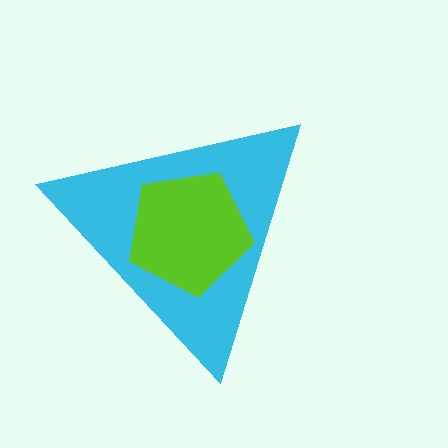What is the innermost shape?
The lime pentagon.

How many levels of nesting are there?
2.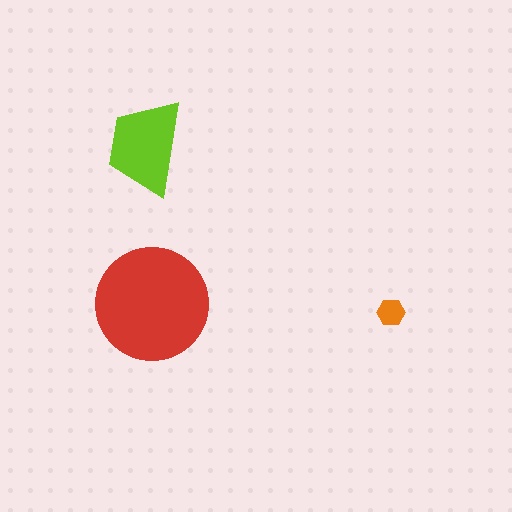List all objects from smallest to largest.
The orange hexagon, the lime trapezoid, the red circle.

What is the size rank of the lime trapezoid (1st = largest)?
2nd.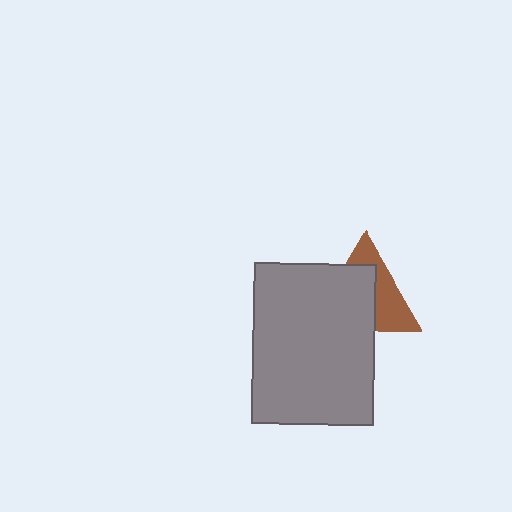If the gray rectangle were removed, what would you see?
You would see the complete brown triangle.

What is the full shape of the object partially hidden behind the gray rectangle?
The partially hidden object is a brown triangle.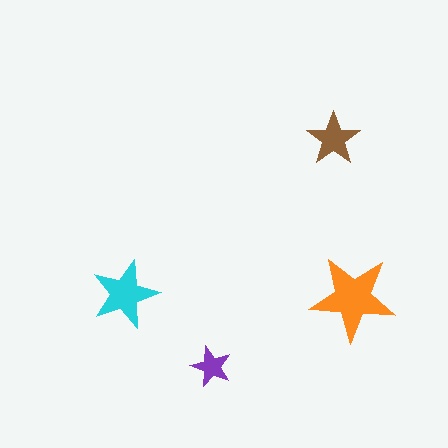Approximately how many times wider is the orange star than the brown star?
About 1.5 times wider.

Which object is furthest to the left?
The cyan star is leftmost.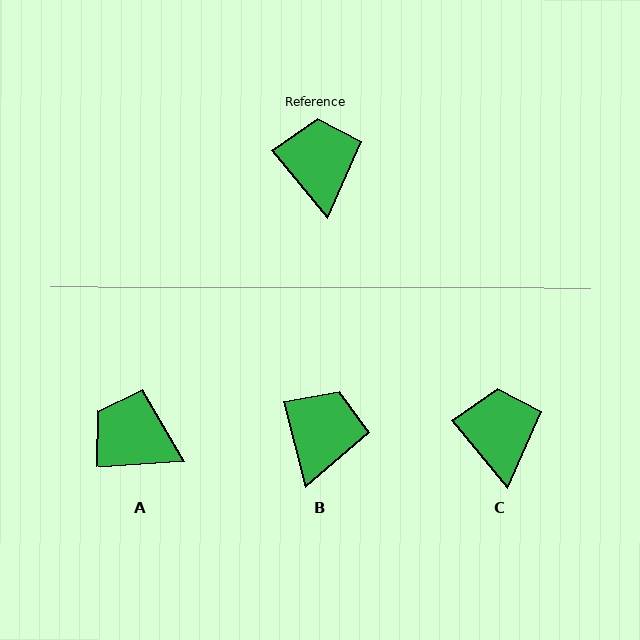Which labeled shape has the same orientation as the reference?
C.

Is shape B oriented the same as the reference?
No, it is off by about 25 degrees.